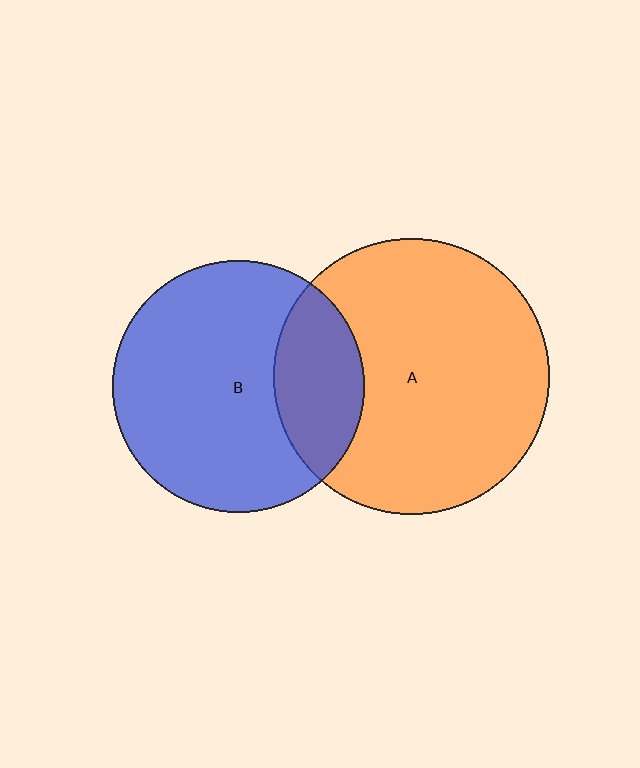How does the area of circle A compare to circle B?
Approximately 1.2 times.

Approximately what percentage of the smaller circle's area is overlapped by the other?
Approximately 25%.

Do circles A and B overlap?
Yes.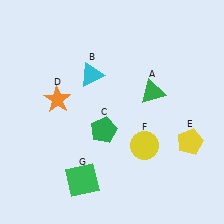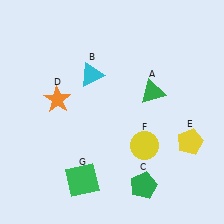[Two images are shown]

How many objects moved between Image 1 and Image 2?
1 object moved between the two images.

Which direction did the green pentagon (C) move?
The green pentagon (C) moved down.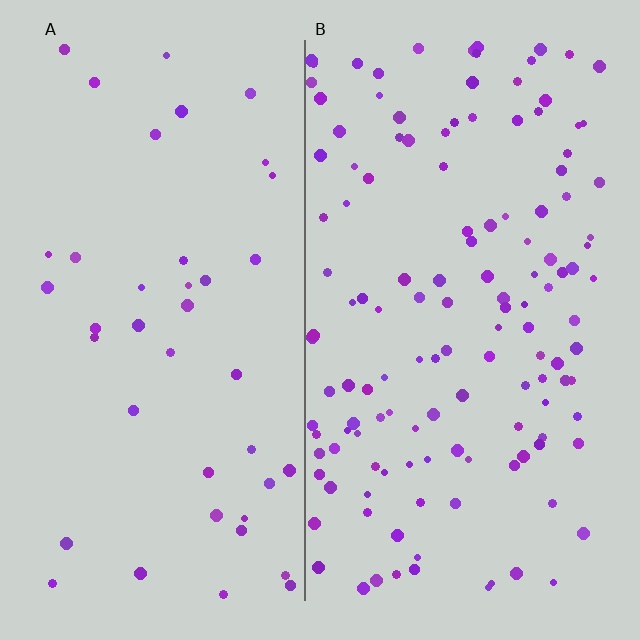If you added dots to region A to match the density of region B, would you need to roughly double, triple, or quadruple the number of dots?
Approximately triple.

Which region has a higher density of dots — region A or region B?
B (the right).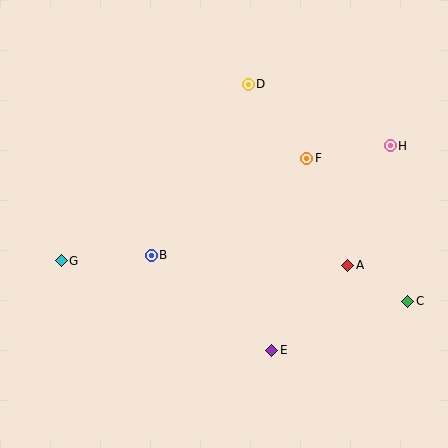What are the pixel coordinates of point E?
Point E is at (272, 350).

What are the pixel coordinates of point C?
Point C is at (408, 301).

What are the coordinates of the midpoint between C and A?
The midpoint between C and A is at (378, 283).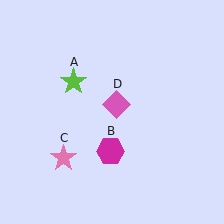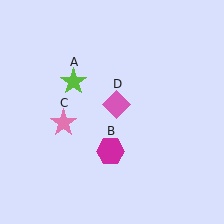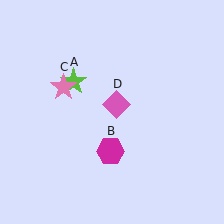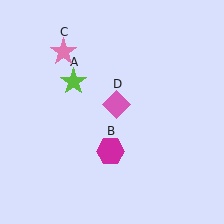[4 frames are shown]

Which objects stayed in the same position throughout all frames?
Lime star (object A) and magenta hexagon (object B) and pink diamond (object D) remained stationary.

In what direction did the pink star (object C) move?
The pink star (object C) moved up.